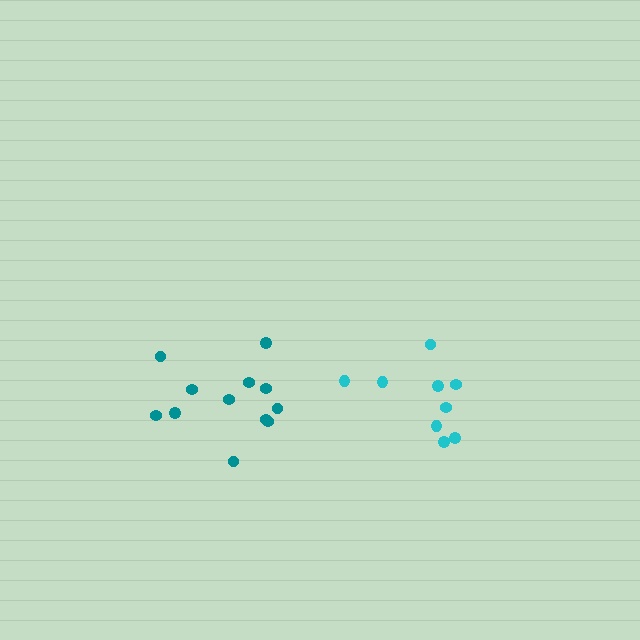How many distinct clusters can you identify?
There are 2 distinct clusters.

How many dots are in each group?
Group 1: 12 dots, Group 2: 9 dots (21 total).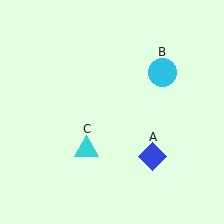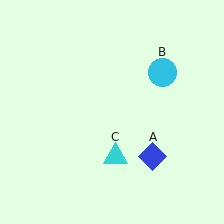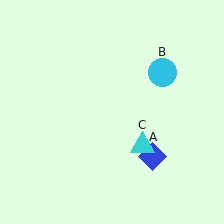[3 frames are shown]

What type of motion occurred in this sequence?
The cyan triangle (object C) rotated counterclockwise around the center of the scene.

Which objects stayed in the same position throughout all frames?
Blue diamond (object A) and cyan circle (object B) remained stationary.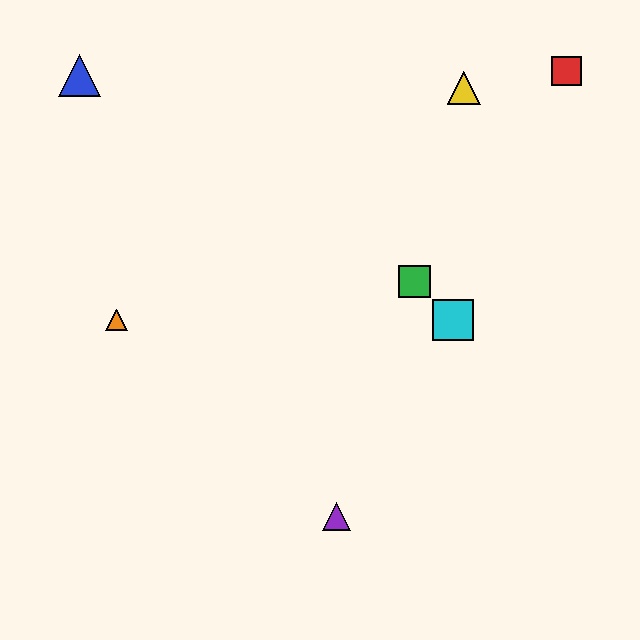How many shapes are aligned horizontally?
2 shapes (the orange triangle, the cyan square) are aligned horizontally.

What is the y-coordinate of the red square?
The red square is at y≈71.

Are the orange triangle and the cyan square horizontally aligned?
Yes, both are at y≈320.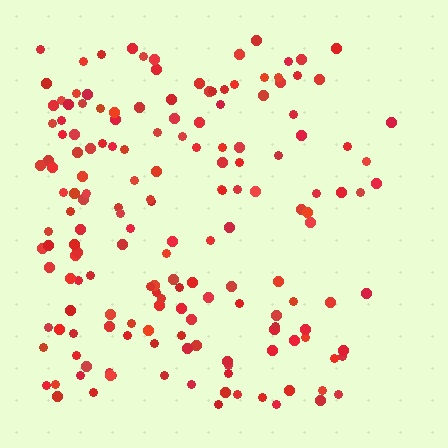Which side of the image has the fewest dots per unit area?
The right.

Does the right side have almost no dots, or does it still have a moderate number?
Still a moderate number, just noticeably fewer than the left.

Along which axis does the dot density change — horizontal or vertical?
Horizontal.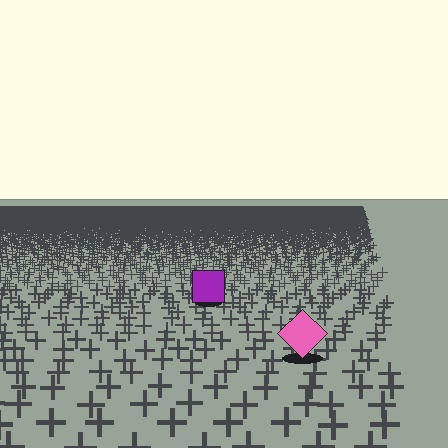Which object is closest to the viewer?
The pink diamond is closest. The texture marks near it are larger and more spread out.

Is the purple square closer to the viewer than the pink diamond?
No. The pink diamond is closer — you can tell from the texture gradient: the ground texture is coarser near it.